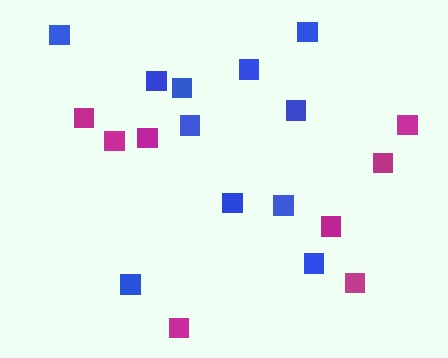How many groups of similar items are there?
There are 2 groups: one group of blue squares (11) and one group of magenta squares (8).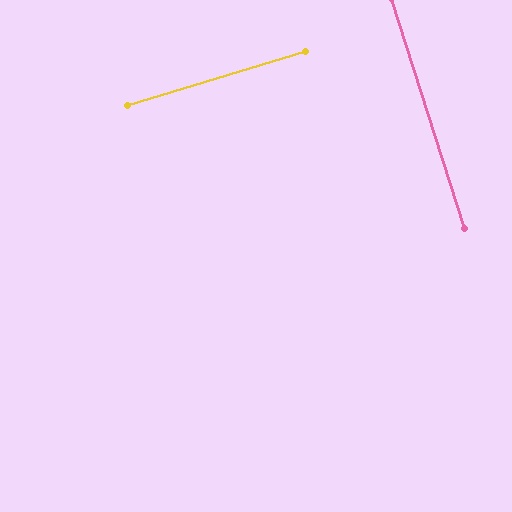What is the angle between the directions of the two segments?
Approximately 89 degrees.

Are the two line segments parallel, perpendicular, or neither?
Perpendicular — they meet at approximately 89°.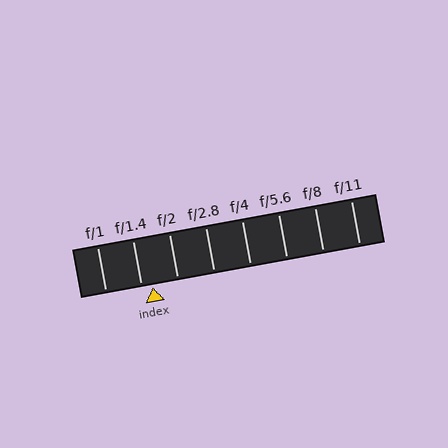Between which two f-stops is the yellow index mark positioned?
The index mark is between f/1.4 and f/2.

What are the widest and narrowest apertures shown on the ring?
The widest aperture shown is f/1 and the narrowest is f/11.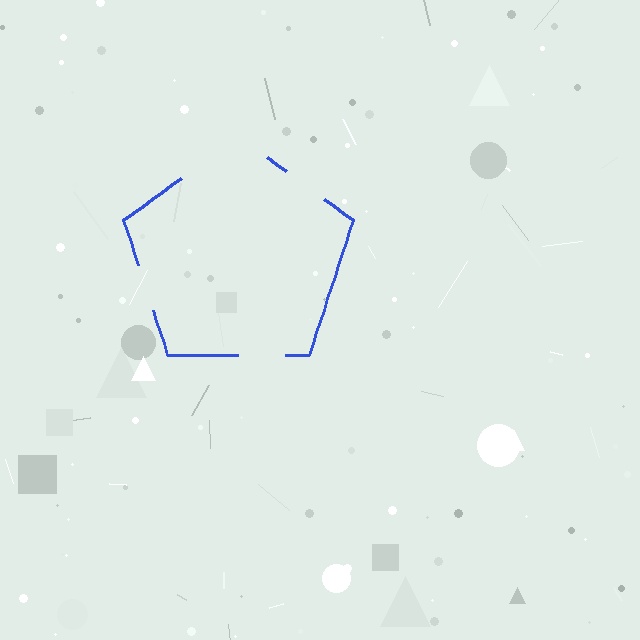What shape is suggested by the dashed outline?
The dashed outline suggests a pentagon.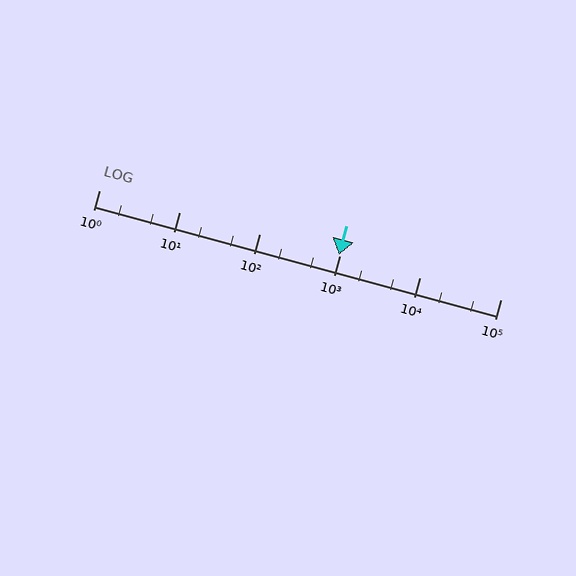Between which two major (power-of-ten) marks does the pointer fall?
The pointer is between 100 and 1000.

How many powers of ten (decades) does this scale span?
The scale spans 5 decades, from 1 to 100000.